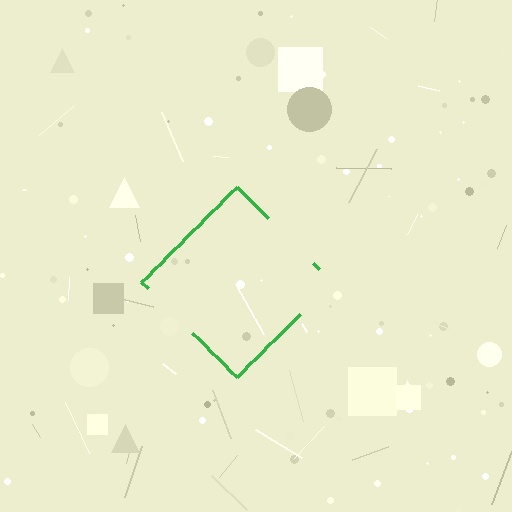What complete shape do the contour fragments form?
The contour fragments form a diamond.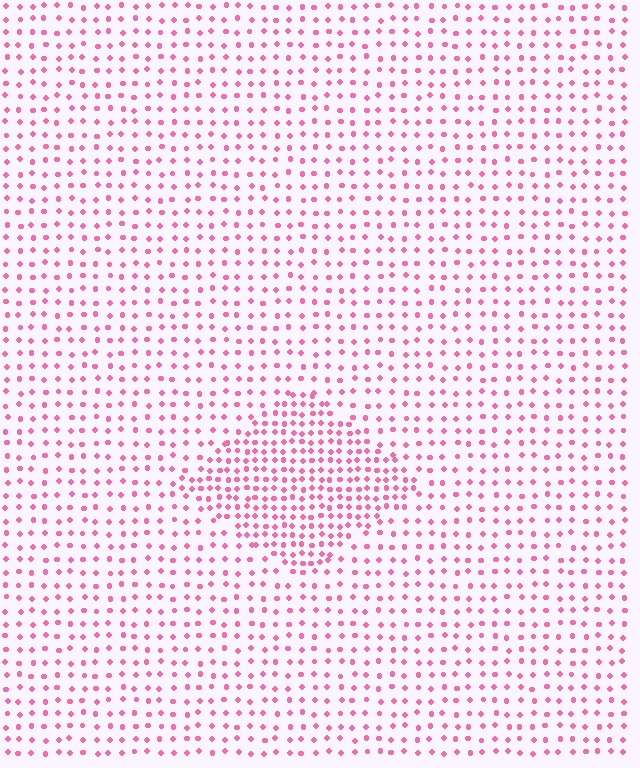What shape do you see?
I see a diamond.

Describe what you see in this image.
The image contains small pink elements arranged at two different densities. A diamond-shaped region is visible where the elements are more densely packed than the surrounding area.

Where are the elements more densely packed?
The elements are more densely packed inside the diamond boundary.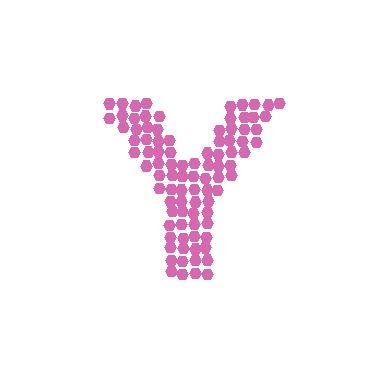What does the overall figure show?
The overall figure shows the letter Y.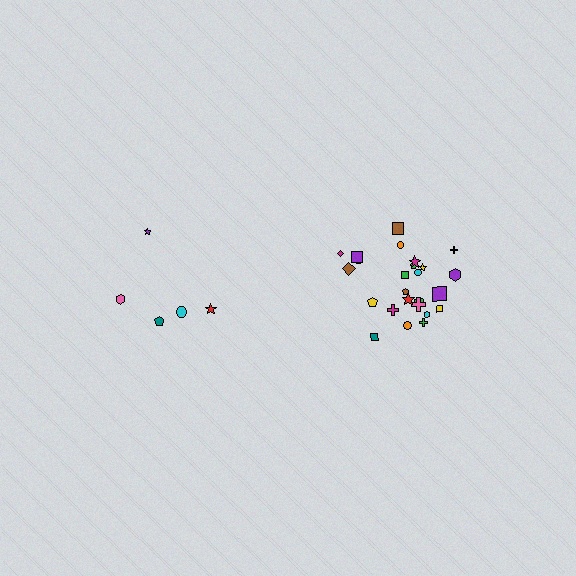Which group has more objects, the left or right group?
The right group.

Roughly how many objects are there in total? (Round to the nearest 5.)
Roughly 30 objects in total.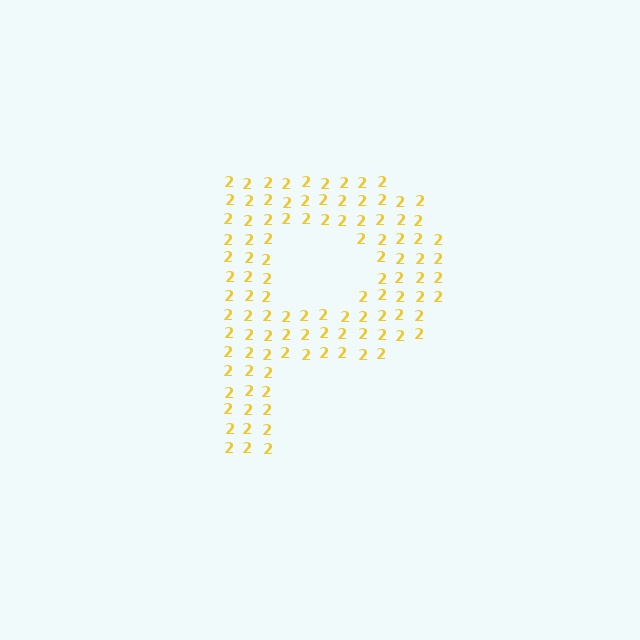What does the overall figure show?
The overall figure shows the letter P.